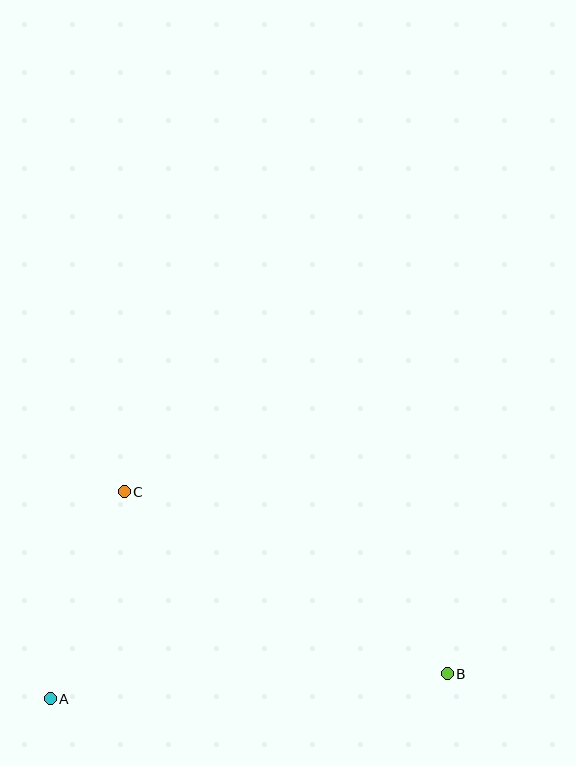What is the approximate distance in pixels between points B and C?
The distance between B and C is approximately 371 pixels.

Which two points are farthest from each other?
Points A and B are farthest from each other.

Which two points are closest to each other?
Points A and C are closest to each other.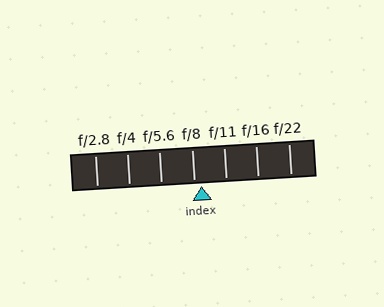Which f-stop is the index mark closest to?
The index mark is closest to f/8.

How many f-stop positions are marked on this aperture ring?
There are 7 f-stop positions marked.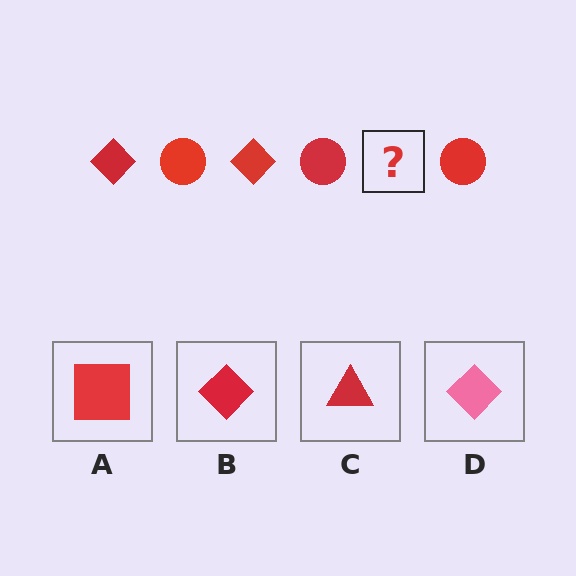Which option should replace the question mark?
Option B.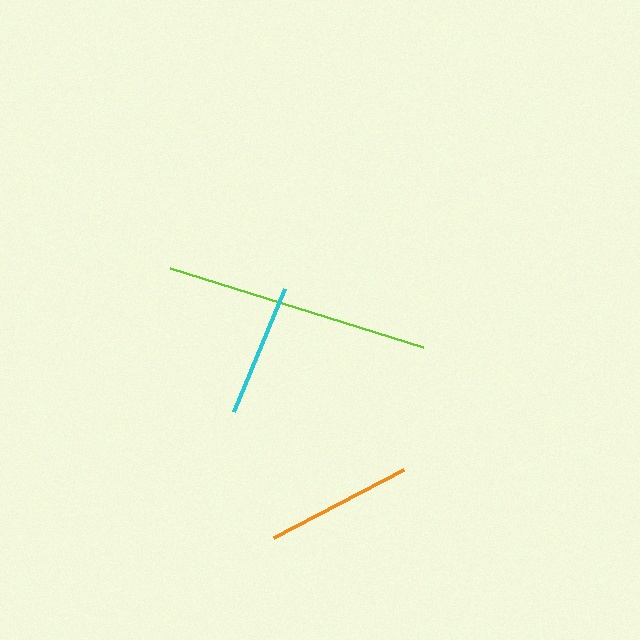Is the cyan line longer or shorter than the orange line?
The orange line is longer than the cyan line.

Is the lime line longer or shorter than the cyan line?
The lime line is longer than the cyan line.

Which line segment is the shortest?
The cyan line is the shortest at approximately 134 pixels.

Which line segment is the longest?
The lime line is the longest at approximately 265 pixels.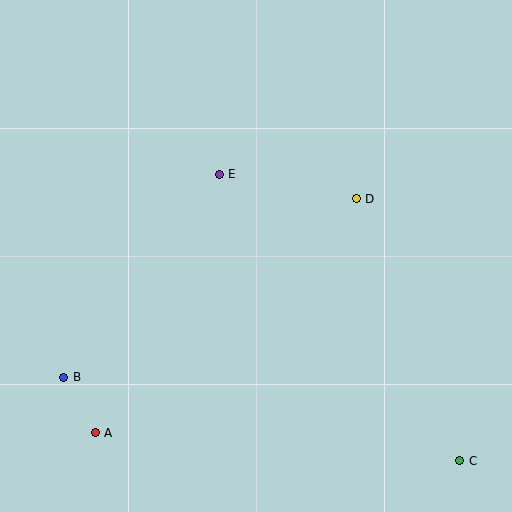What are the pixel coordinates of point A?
Point A is at (95, 433).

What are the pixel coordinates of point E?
Point E is at (219, 174).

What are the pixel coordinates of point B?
Point B is at (64, 377).